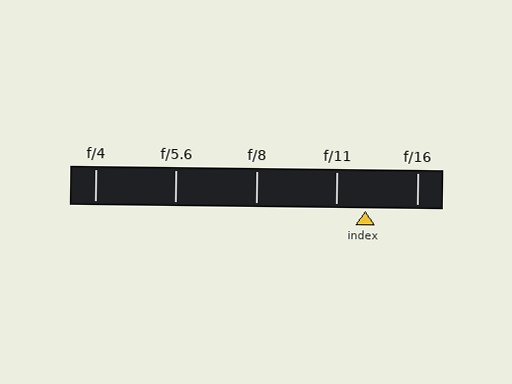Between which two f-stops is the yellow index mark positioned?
The index mark is between f/11 and f/16.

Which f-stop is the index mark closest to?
The index mark is closest to f/11.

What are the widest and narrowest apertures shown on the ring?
The widest aperture shown is f/4 and the narrowest is f/16.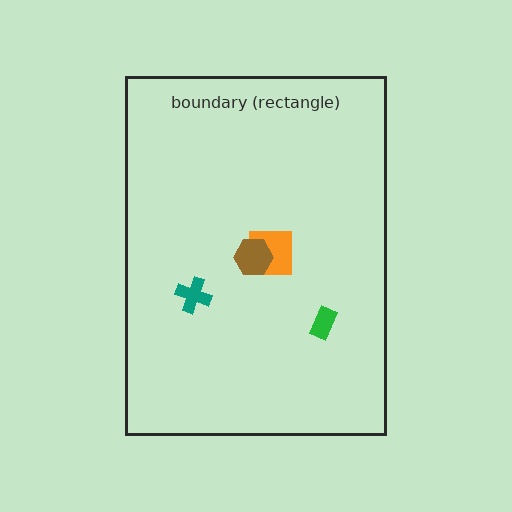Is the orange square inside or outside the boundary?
Inside.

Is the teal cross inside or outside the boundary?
Inside.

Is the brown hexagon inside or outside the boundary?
Inside.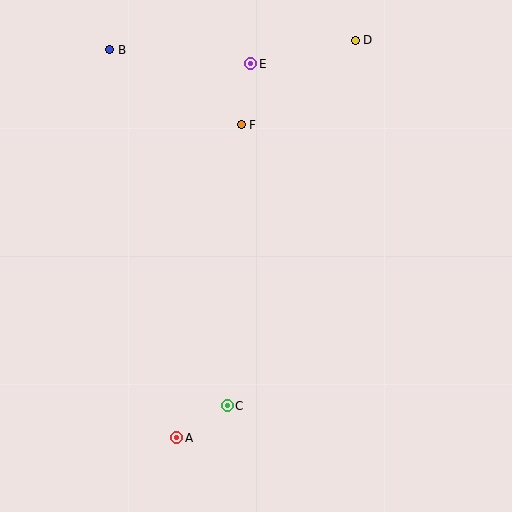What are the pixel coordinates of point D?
Point D is at (355, 40).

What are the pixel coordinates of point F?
Point F is at (241, 125).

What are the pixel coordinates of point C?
Point C is at (227, 406).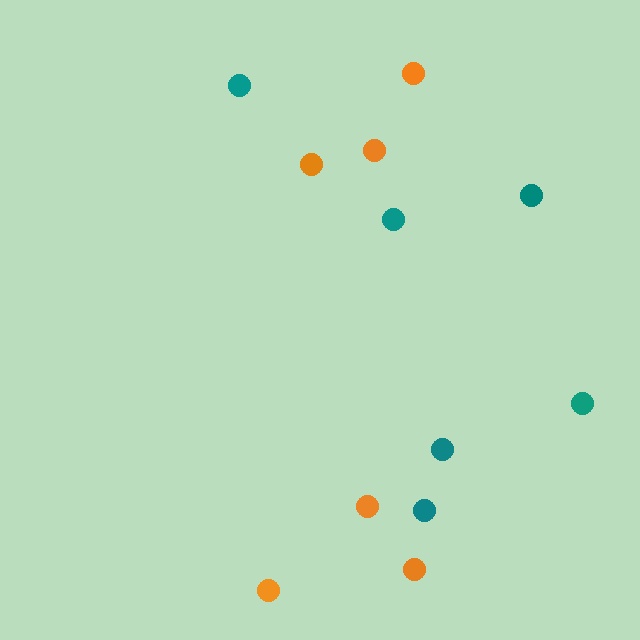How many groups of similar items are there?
There are 2 groups: one group of teal circles (6) and one group of orange circles (6).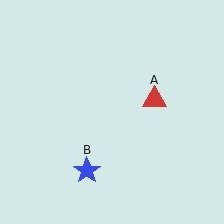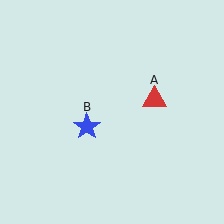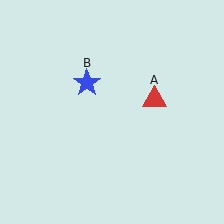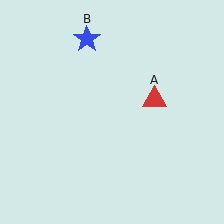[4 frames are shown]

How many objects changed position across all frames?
1 object changed position: blue star (object B).